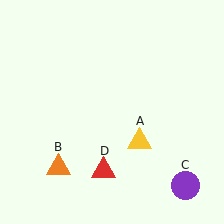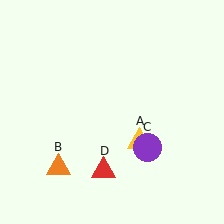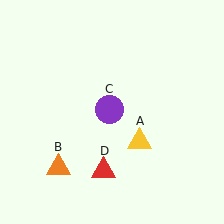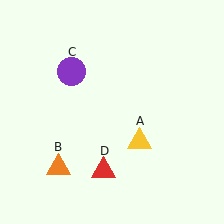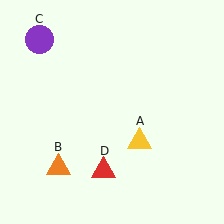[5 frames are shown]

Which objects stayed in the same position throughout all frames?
Yellow triangle (object A) and orange triangle (object B) and red triangle (object D) remained stationary.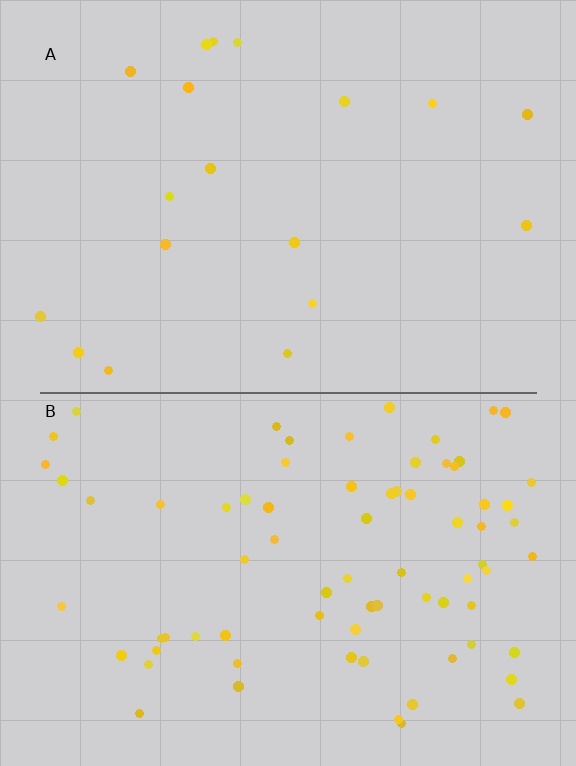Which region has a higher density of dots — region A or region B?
B (the bottom).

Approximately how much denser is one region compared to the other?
Approximately 4.0× — region B over region A.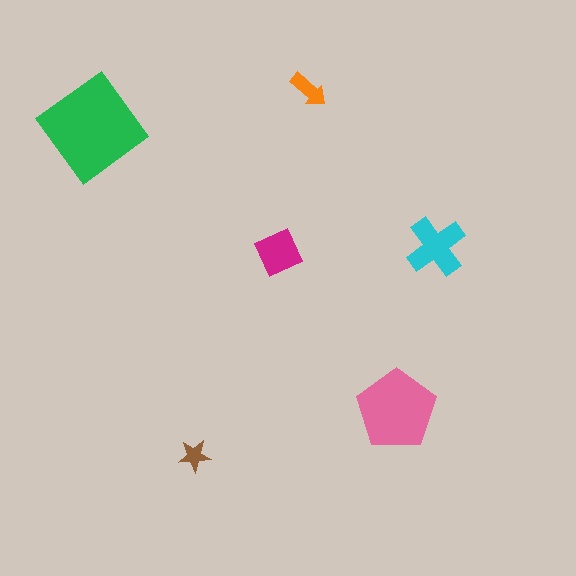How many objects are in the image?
There are 6 objects in the image.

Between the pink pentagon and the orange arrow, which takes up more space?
The pink pentagon.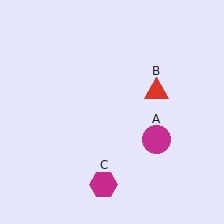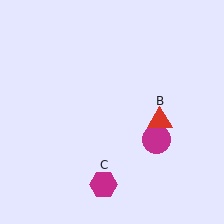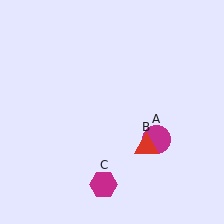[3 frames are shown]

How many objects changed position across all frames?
1 object changed position: red triangle (object B).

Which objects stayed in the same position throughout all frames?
Magenta circle (object A) and magenta hexagon (object C) remained stationary.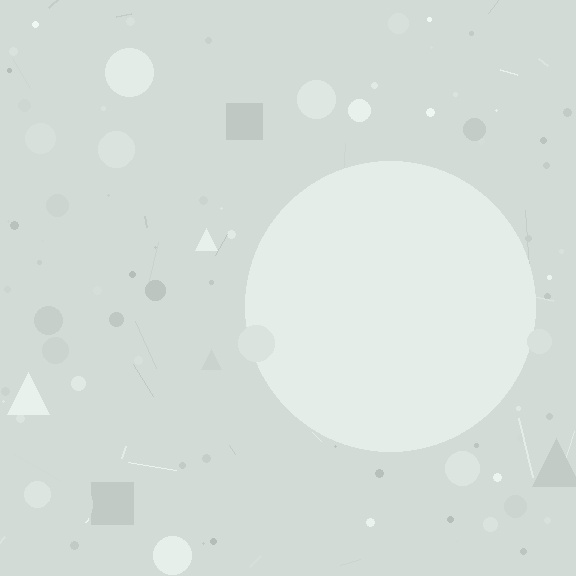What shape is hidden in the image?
A circle is hidden in the image.